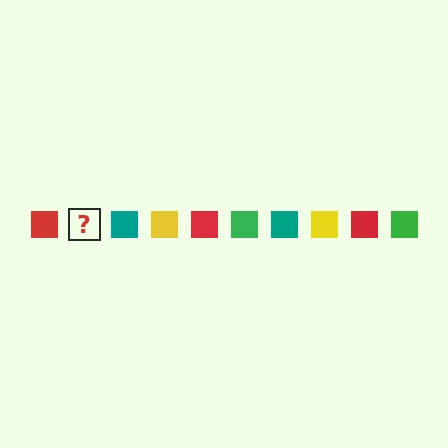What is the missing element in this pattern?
The missing element is a green square.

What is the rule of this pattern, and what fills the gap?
The rule is that the pattern cycles through red, green, teal, yellow squares. The gap should be filled with a green square.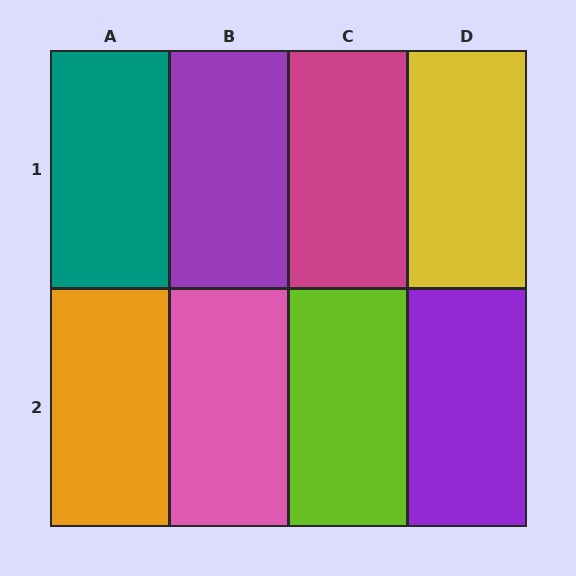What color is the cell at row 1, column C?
Magenta.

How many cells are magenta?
1 cell is magenta.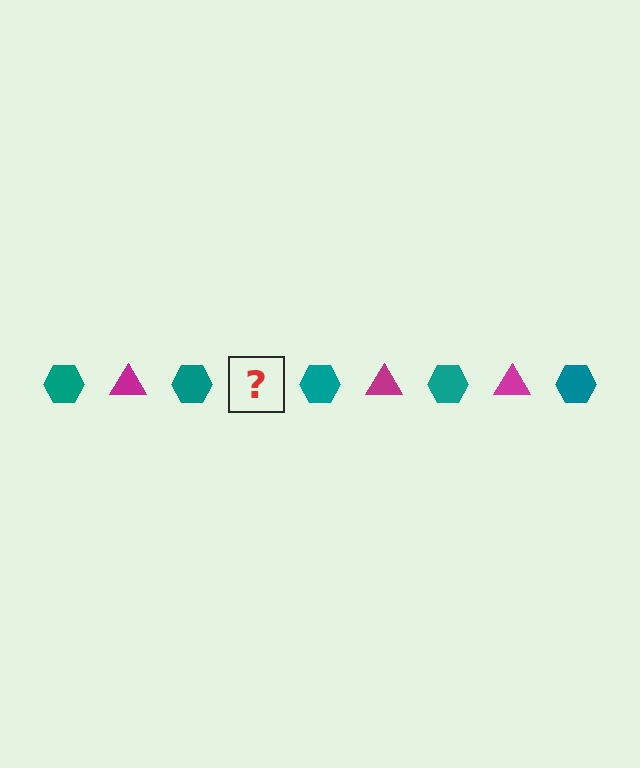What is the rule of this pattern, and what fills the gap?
The rule is that the pattern alternates between teal hexagon and magenta triangle. The gap should be filled with a magenta triangle.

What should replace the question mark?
The question mark should be replaced with a magenta triangle.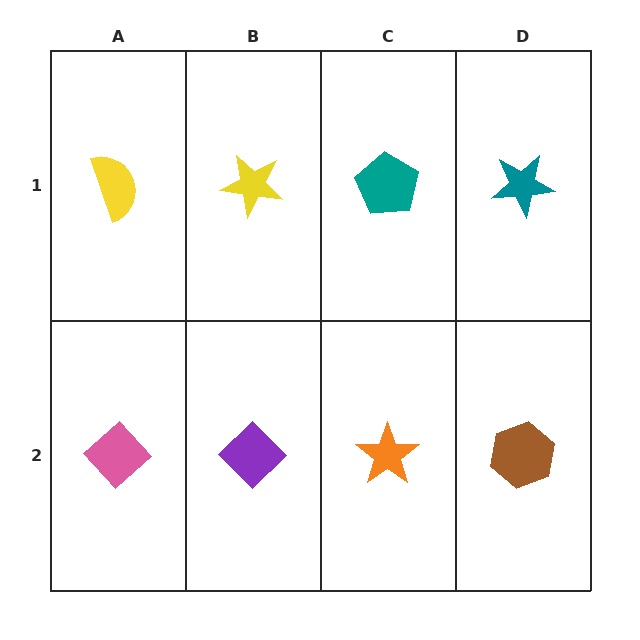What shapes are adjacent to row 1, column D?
A brown hexagon (row 2, column D), a teal pentagon (row 1, column C).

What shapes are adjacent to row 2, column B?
A yellow star (row 1, column B), a pink diamond (row 2, column A), an orange star (row 2, column C).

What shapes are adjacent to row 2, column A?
A yellow semicircle (row 1, column A), a purple diamond (row 2, column B).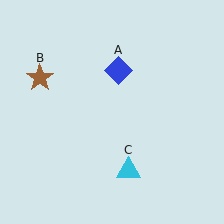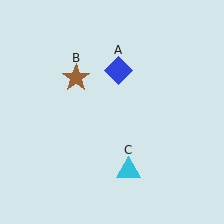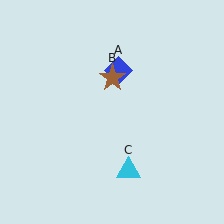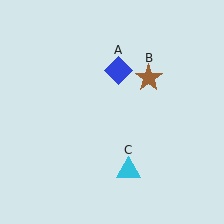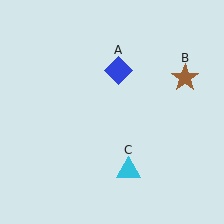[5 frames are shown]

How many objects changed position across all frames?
1 object changed position: brown star (object B).